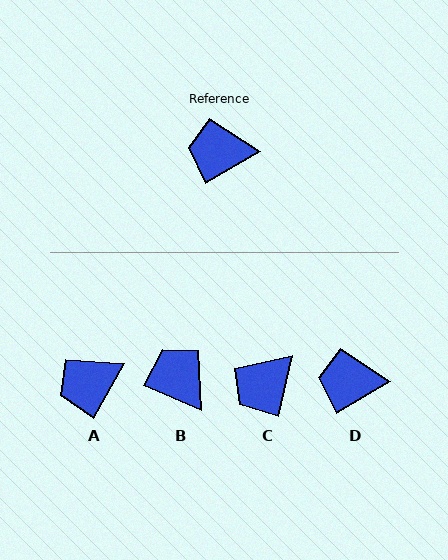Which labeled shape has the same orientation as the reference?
D.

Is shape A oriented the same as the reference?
No, it is off by about 30 degrees.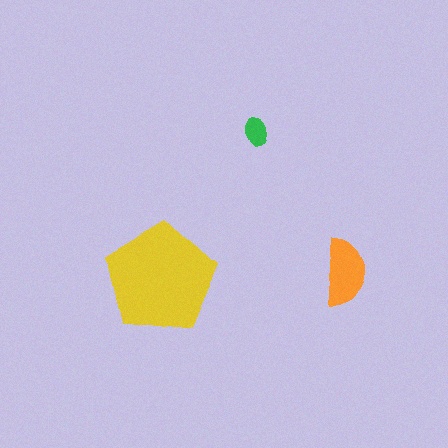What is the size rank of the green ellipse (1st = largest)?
3rd.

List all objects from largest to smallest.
The yellow pentagon, the orange semicircle, the green ellipse.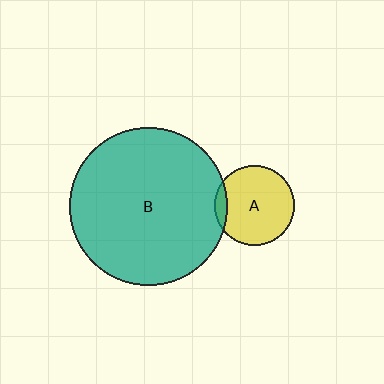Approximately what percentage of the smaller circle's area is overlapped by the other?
Approximately 10%.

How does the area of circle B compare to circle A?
Approximately 3.9 times.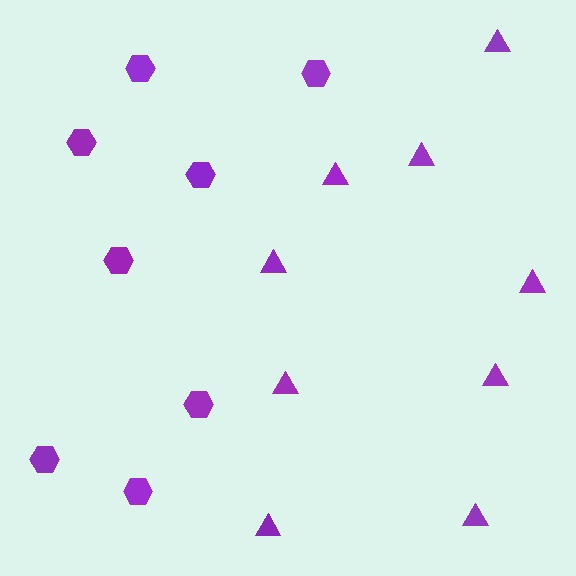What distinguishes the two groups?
There are 2 groups: one group of hexagons (8) and one group of triangles (9).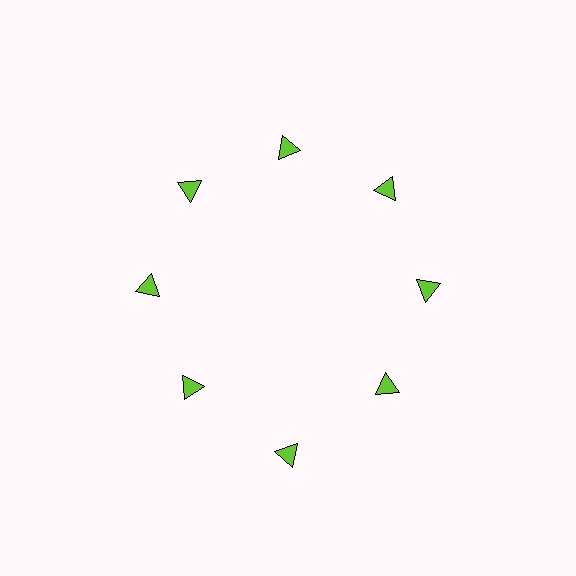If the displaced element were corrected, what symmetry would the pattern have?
It would have 8-fold rotational symmetry — the pattern would map onto itself every 45 degrees.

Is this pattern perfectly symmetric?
No. The 8 lime triangles are arranged in a ring, but one element near the 6 o'clock position is pushed outward from the center, breaking the 8-fold rotational symmetry.